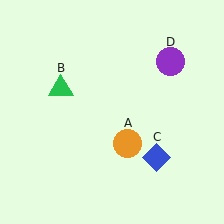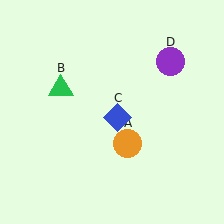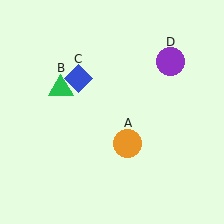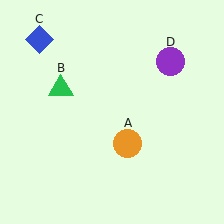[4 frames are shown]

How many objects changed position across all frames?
1 object changed position: blue diamond (object C).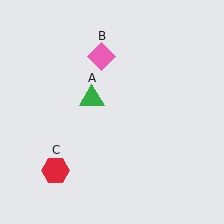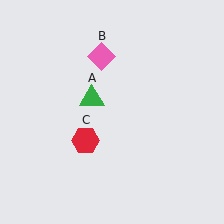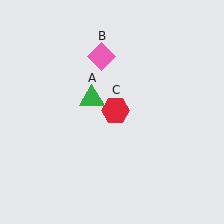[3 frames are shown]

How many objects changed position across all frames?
1 object changed position: red hexagon (object C).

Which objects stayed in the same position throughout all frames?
Green triangle (object A) and pink diamond (object B) remained stationary.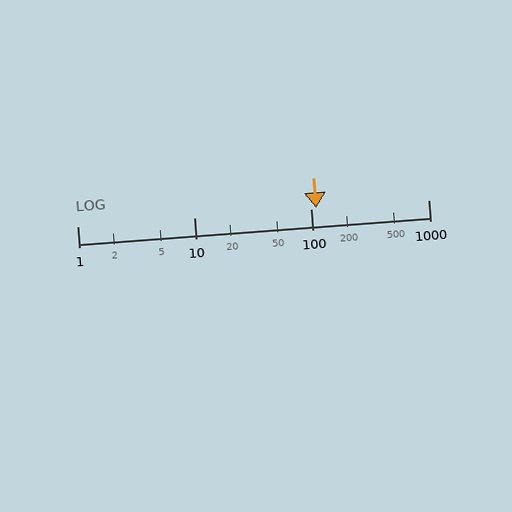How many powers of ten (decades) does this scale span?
The scale spans 3 decades, from 1 to 1000.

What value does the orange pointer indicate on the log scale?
The pointer indicates approximately 110.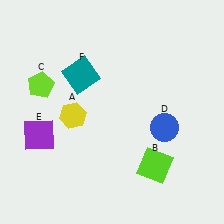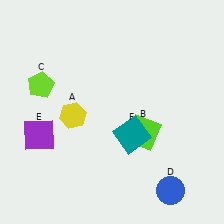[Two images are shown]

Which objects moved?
The objects that moved are: the lime square (B), the blue circle (D), the teal square (F).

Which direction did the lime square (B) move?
The lime square (B) moved up.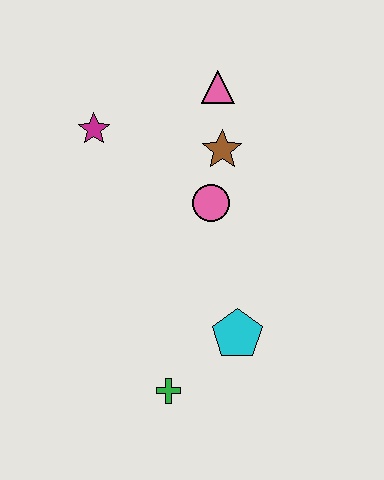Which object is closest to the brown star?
The pink circle is closest to the brown star.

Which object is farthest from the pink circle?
The green cross is farthest from the pink circle.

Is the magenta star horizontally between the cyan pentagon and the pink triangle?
No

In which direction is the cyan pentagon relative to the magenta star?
The cyan pentagon is below the magenta star.